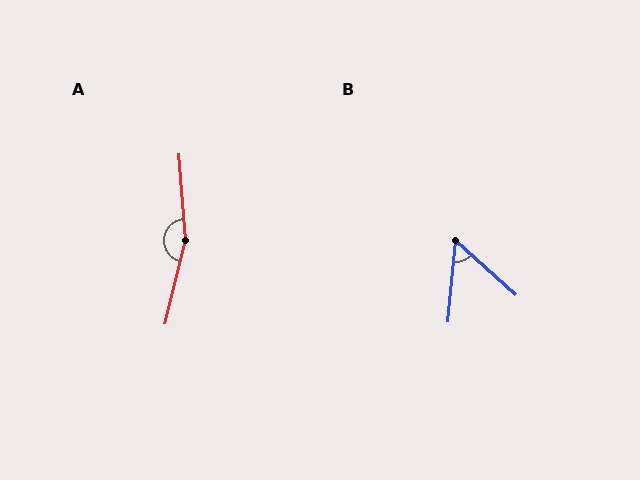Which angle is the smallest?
B, at approximately 53 degrees.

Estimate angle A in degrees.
Approximately 162 degrees.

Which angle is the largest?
A, at approximately 162 degrees.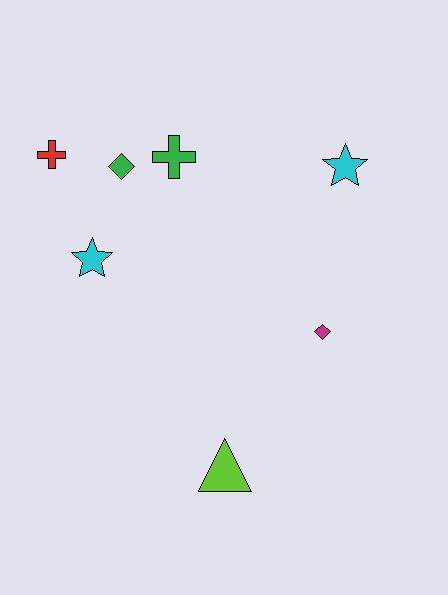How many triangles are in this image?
There is 1 triangle.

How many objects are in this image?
There are 7 objects.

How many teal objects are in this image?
There are no teal objects.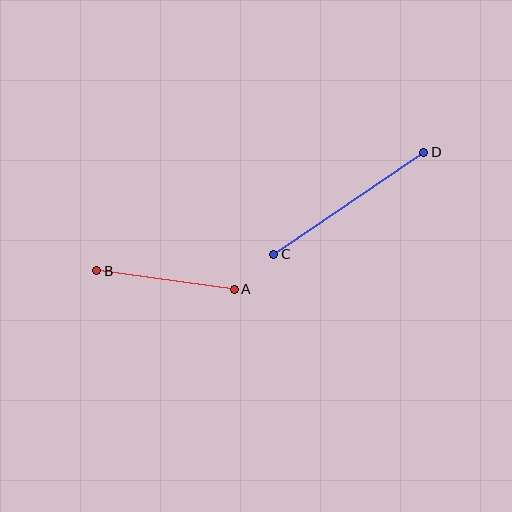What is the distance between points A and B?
The distance is approximately 139 pixels.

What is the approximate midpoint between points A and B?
The midpoint is at approximately (165, 280) pixels.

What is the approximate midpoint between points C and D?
The midpoint is at approximately (349, 203) pixels.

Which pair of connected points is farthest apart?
Points C and D are farthest apart.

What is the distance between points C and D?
The distance is approximately 181 pixels.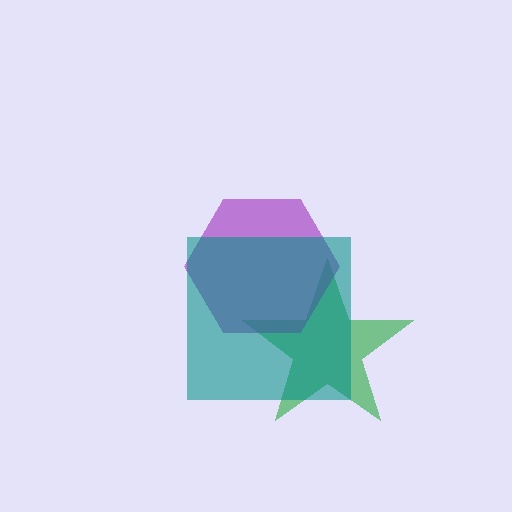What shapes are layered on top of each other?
The layered shapes are: a green star, a purple hexagon, a teal square.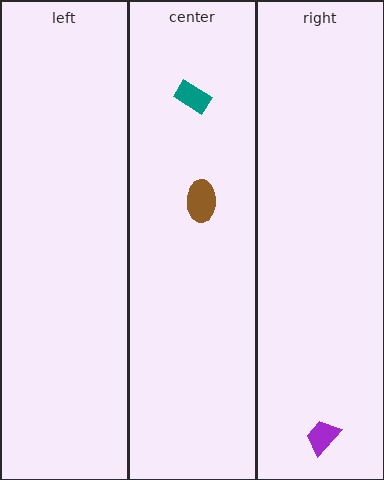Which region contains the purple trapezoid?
The right region.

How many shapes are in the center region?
2.